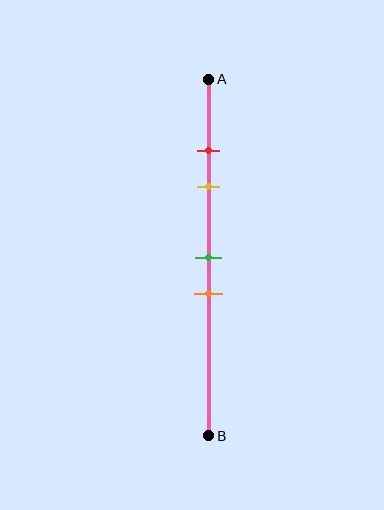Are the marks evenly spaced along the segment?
No, the marks are not evenly spaced.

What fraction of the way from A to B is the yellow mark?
The yellow mark is approximately 30% (0.3) of the way from A to B.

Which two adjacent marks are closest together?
The red and yellow marks are the closest adjacent pair.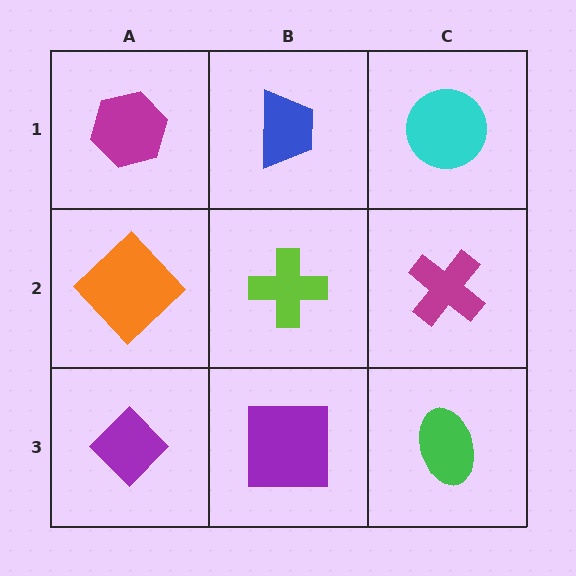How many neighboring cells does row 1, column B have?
3.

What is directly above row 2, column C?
A cyan circle.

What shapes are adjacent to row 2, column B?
A blue trapezoid (row 1, column B), a purple square (row 3, column B), an orange diamond (row 2, column A), a magenta cross (row 2, column C).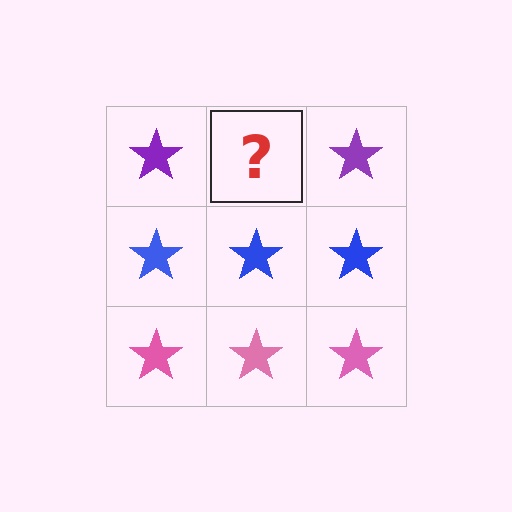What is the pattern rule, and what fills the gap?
The rule is that each row has a consistent color. The gap should be filled with a purple star.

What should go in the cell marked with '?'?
The missing cell should contain a purple star.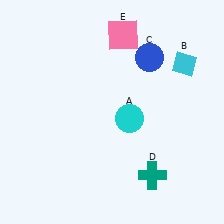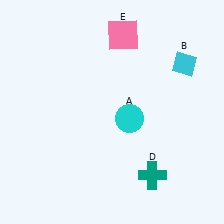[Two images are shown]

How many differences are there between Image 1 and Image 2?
There is 1 difference between the two images.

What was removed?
The blue circle (C) was removed in Image 2.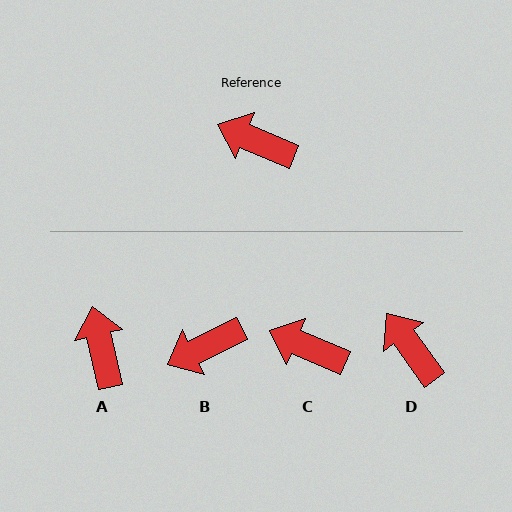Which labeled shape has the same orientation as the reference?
C.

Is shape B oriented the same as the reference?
No, it is off by about 49 degrees.